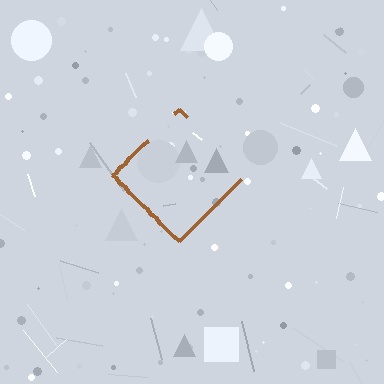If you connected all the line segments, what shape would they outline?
They would outline a diamond.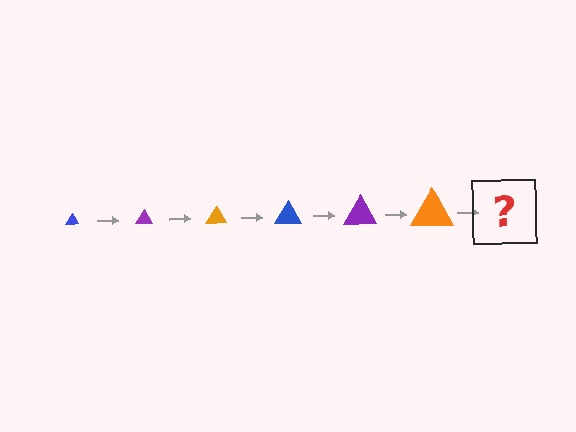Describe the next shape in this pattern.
It should be a blue triangle, larger than the previous one.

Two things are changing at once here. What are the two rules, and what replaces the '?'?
The two rules are that the triangle grows larger each step and the color cycles through blue, purple, and orange. The '?' should be a blue triangle, larger than the previous one.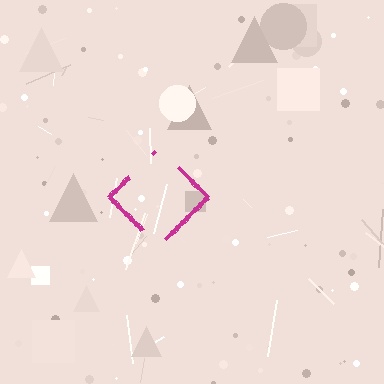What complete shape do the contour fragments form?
The contour fragments form a diamond.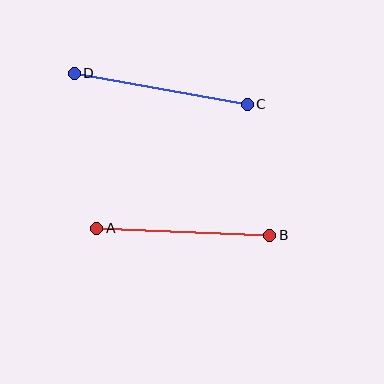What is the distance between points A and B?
The distance is approximately 173 pixels.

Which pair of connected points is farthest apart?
Points C and D are farthest apart.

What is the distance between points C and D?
The distance is approximately 176 pixels.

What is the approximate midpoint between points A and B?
The midpoint is at approximately (183, 232) pixels.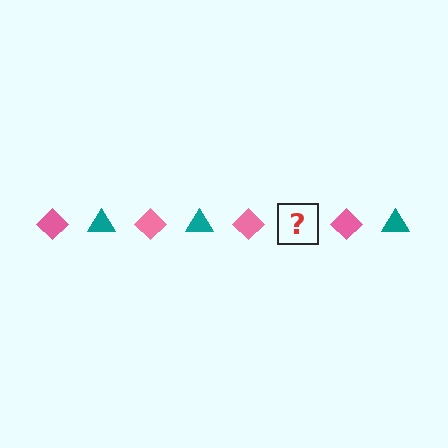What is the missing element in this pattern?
The missing element is a teal triangle.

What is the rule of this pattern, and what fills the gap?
The rule is that the pattern alternates between pink diamond and teal triangle. The gap should be filled with a teal triangle.